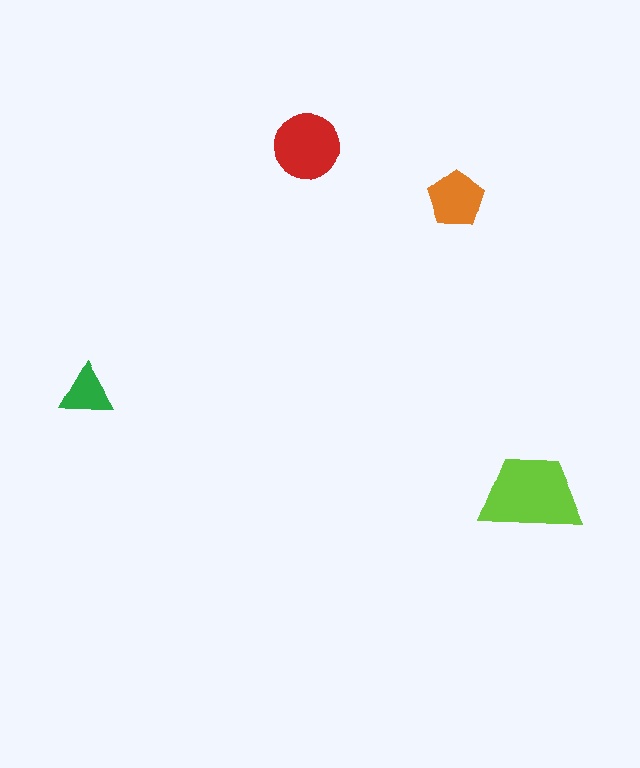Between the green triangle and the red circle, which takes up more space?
The red circle.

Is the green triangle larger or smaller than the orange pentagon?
Smaller.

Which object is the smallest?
The green triangle.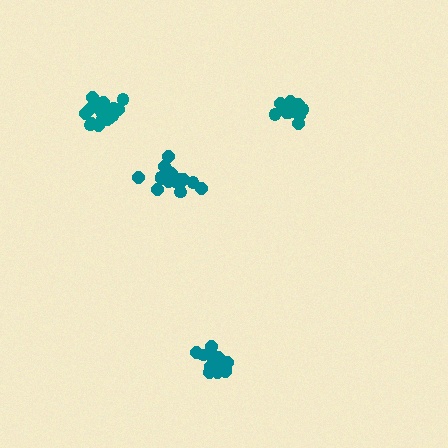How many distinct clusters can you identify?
There are 4 distinct clusters.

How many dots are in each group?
Group 1: 15 dots, Group 2: 20 dots, Group 3: 15 dots, Group 4: 21 dots (71 total).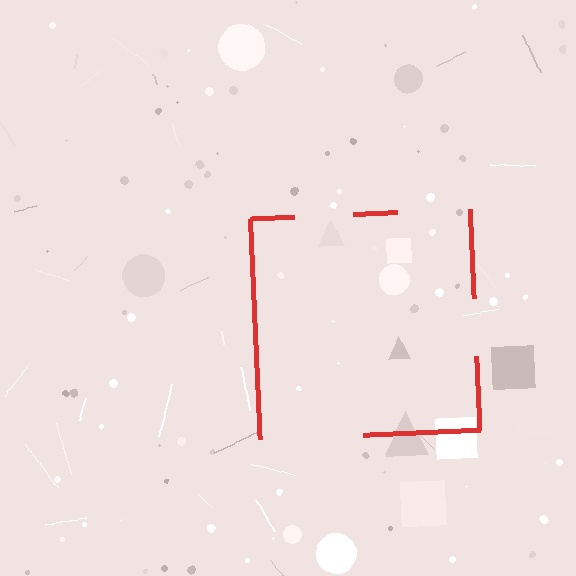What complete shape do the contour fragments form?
The contour fragments form a square.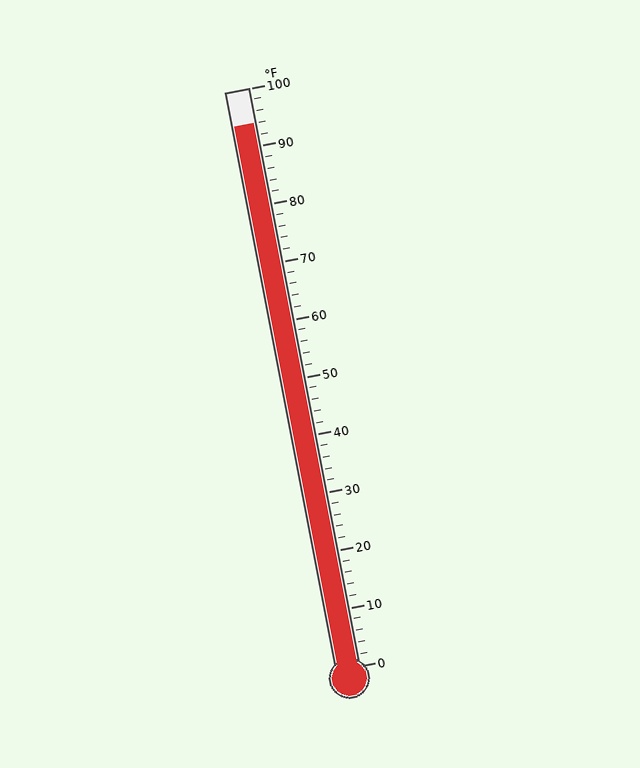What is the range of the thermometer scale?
The thermometer scale ranges from 0°F to 100°F.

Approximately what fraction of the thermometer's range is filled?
The thermometer is filled to approximately 95% of its range.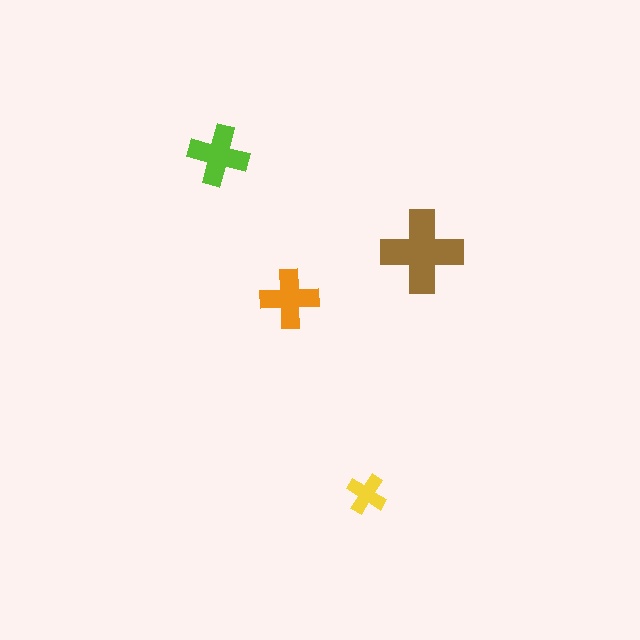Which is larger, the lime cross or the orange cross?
The lime one.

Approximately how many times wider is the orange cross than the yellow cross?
About 1.5 times wider.